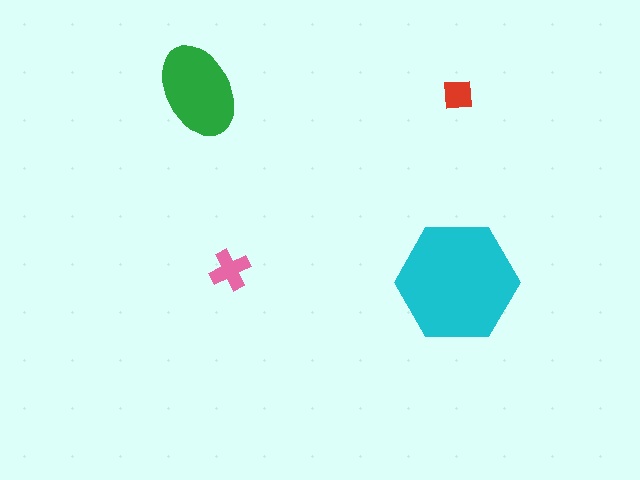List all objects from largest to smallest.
The cyan hexagon, the green ellipse, the pink cross, the red square.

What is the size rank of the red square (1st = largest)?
4th.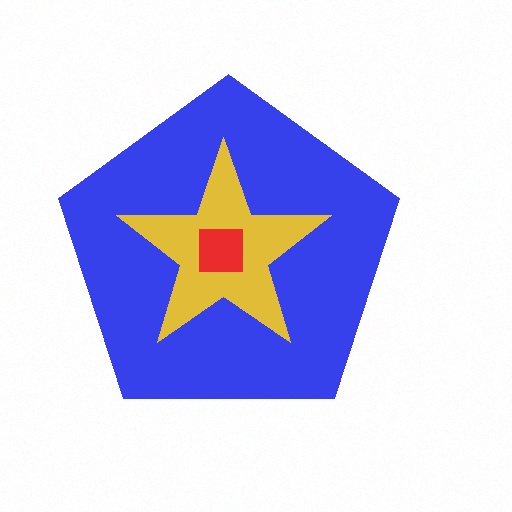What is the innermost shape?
The red square.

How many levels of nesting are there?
3.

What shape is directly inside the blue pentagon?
The yellow star.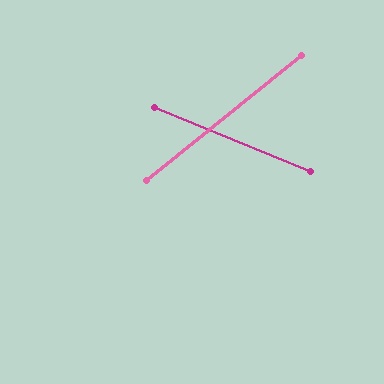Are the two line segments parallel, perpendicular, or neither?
Neither parallel nor perpendicular — they differ by about 61°.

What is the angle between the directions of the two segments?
Approximately 61 degrees.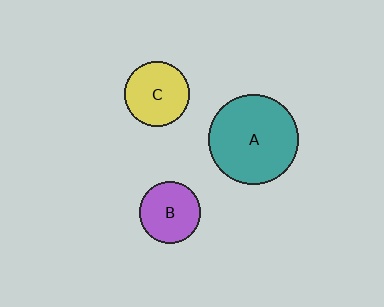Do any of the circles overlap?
No, none of the circles overlap.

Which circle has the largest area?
Circle A (teal).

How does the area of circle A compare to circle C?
Approximately 1.9 times.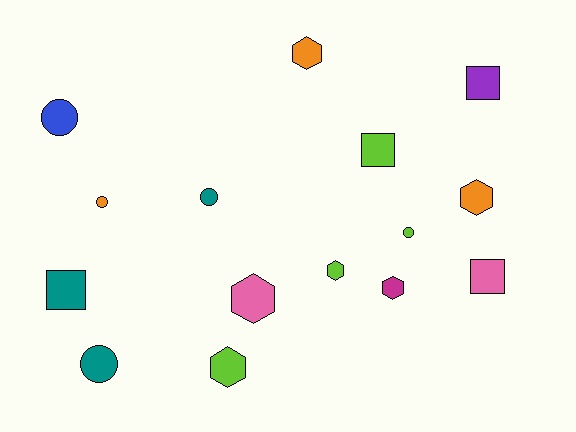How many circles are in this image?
There are 5 circles.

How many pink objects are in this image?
There are 2 pink objects.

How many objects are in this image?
There are 15 objects.